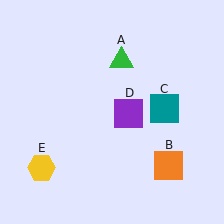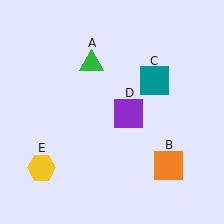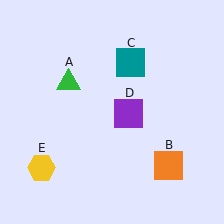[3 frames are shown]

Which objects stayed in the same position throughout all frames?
Orange square (object B) and purple square (object D) and yellow hexagon (object E) remained stationary.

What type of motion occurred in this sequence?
The green triangle (object A), teal square (object C) rotated counterclockwise around the center of the scene.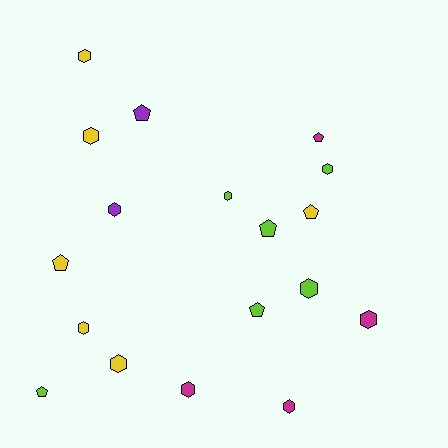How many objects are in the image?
There are 18 objects.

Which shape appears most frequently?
Hexagon, with 11 objects.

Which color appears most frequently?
Lime, with 6 objects.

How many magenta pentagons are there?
There is 1 magenta pentagon.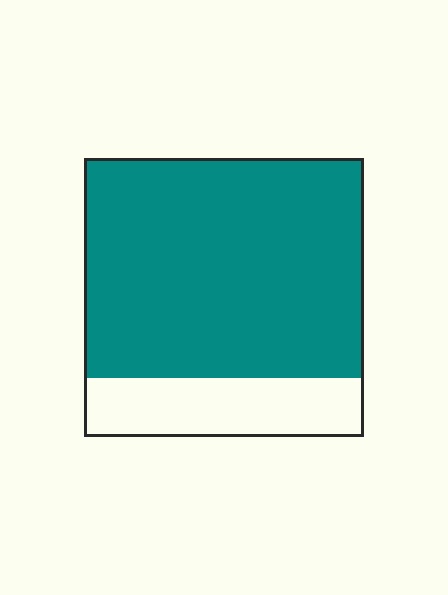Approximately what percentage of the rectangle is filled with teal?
Approximately 80%.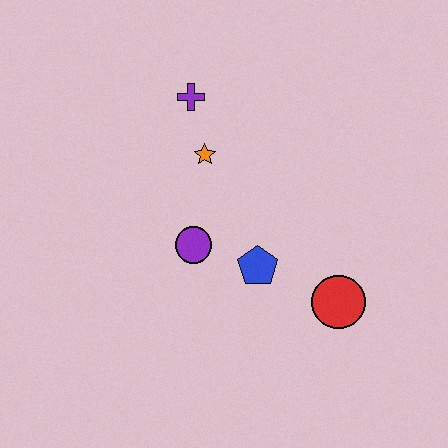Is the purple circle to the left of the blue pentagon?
Yes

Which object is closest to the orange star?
The purple cross is closest to the orange star.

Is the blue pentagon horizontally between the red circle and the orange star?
Yes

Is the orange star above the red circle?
Yes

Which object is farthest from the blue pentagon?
The purple cross is farthest from the blue pentagon.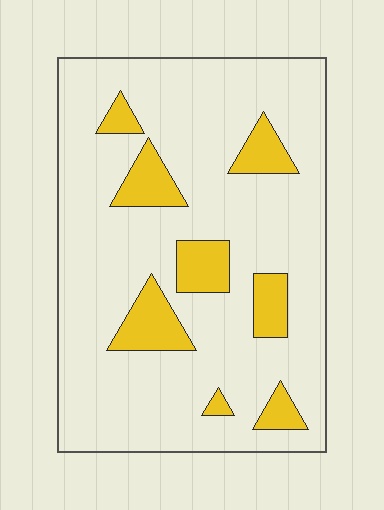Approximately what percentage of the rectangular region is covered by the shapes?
Approximately 15%.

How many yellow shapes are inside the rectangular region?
8.